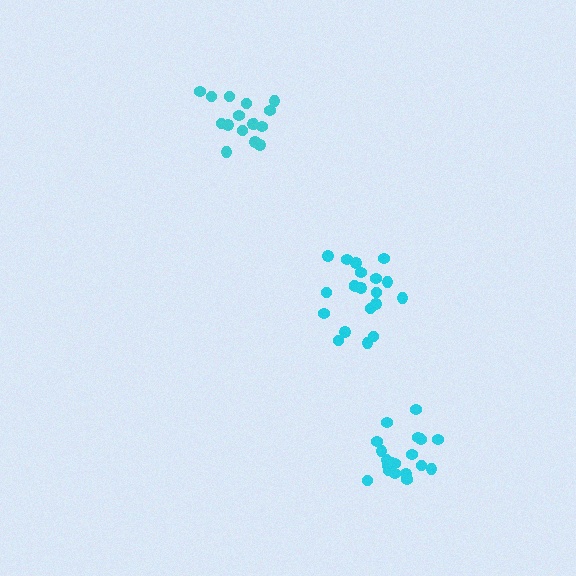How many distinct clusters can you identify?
There are 3 distinct clusters.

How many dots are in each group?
Group 1: 20 dots, Group 2: 16 dots, Group 3: 20 dots (56 total).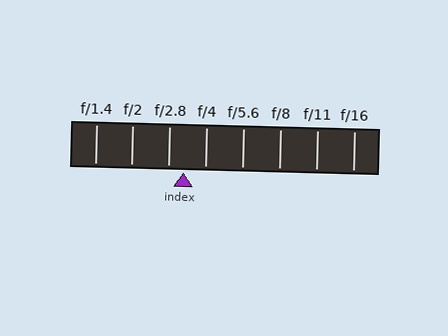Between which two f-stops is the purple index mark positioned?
The index mark is between f/2.8 and f/4.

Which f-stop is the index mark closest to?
The index mark is closest to f/2.8.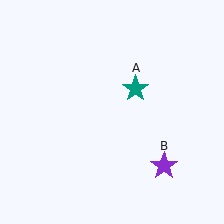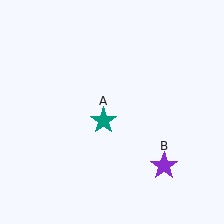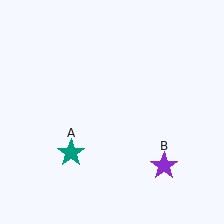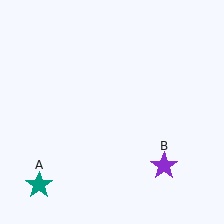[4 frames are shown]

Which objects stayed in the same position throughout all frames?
Purple star (object B) remained stationary.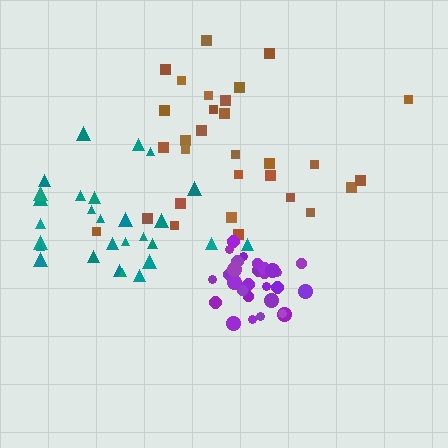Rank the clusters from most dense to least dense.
purple, teal, brown.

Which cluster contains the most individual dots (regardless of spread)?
Brown (30).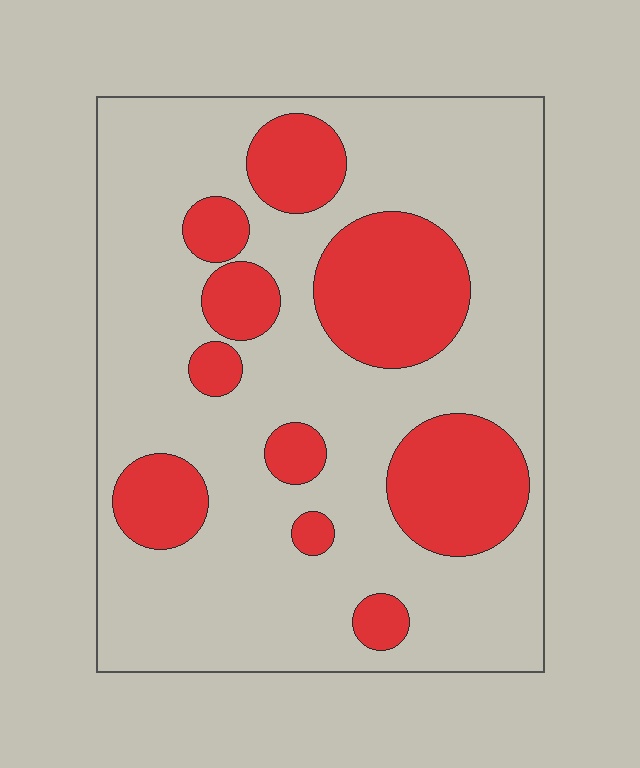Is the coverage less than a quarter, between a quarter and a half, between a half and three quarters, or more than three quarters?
Between a quarter and a half.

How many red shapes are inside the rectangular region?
10.